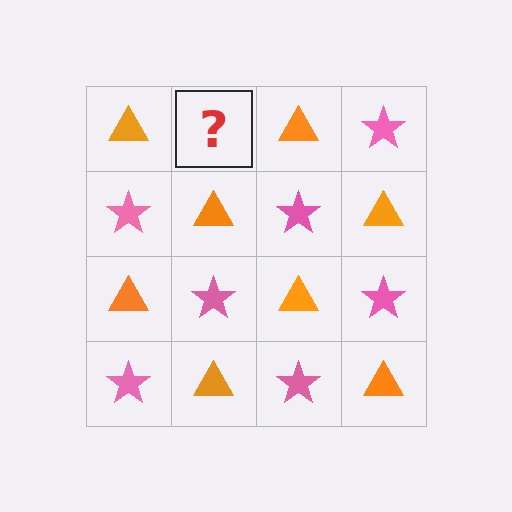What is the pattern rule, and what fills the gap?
The rule is that it alternates orange triangle and pink star in a checkerboard pattern. The gap should be filled with a pink star.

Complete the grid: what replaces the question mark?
The question mark should be replaced with a pink star.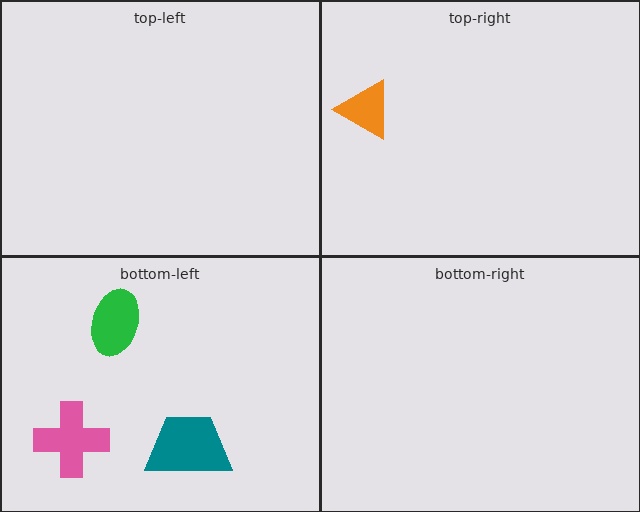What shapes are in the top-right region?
The orange triangle.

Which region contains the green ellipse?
The bottom-left region.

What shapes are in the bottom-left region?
The green ellipse, the pink cross, the teal trapezoid.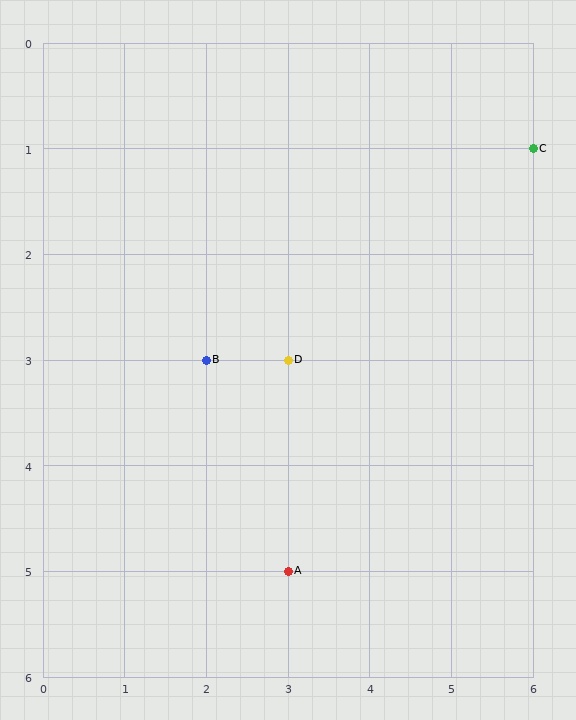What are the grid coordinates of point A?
Point A is at grid coordinates (3, 5).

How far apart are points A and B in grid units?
Points A and B are 1 column and 2 rows apart (about 2.2 grid units diagonally).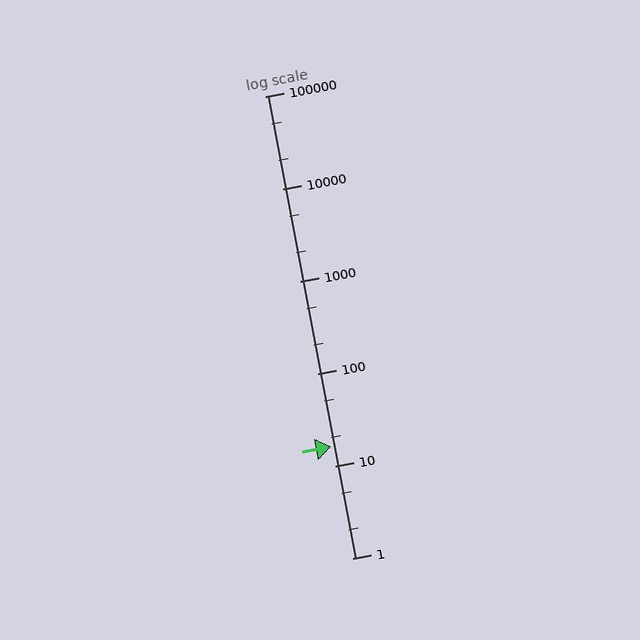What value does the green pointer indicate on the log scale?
The pointer indicates approximately 16.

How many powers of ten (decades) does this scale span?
The scale spans 5 decades, from 1 to 100000.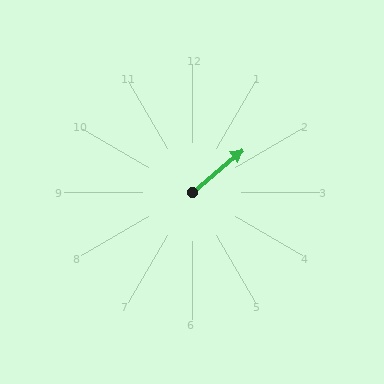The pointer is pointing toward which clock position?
Roughly 2 o'clock.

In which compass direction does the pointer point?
Northeast.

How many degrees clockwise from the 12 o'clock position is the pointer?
Approximately 50 degrees.